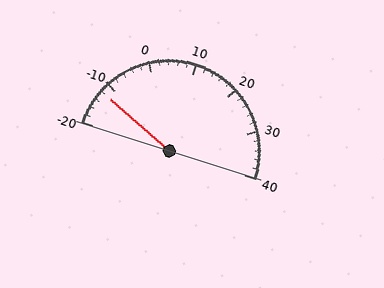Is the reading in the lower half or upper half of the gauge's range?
The reading is in the lower half of the range (-20 to 40).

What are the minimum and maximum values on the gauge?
The gauge ranges from -20 to 40.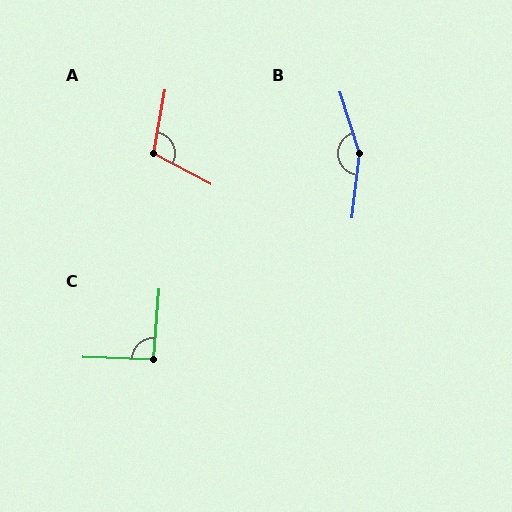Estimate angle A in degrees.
Approximately 108 degrees.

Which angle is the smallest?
C, at approximately 92 degrees.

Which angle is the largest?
B, at approximately 156 degrees.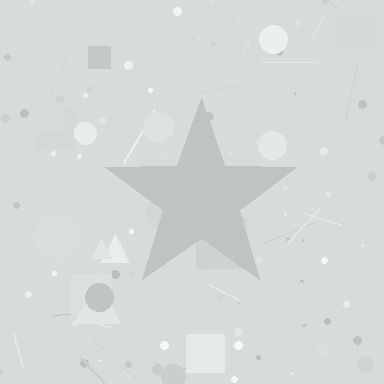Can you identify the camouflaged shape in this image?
The camouflaged shape is a star.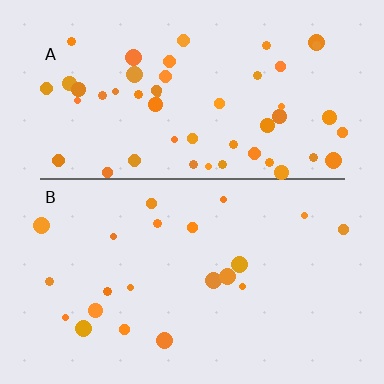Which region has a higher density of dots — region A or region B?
A (the top).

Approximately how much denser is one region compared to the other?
Approximately 2.5× — region A over region B.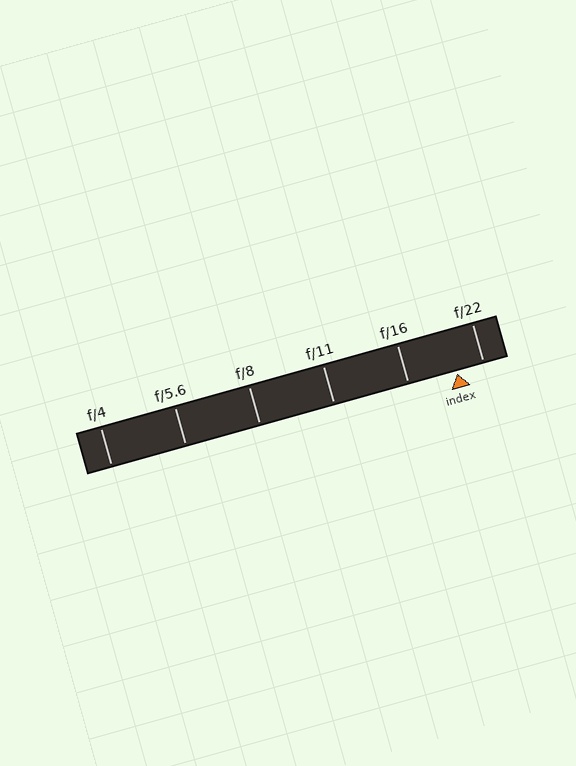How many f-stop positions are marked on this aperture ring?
There are 6 f-stop positions marked.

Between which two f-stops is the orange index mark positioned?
The index mark is between f/16 and f/22.